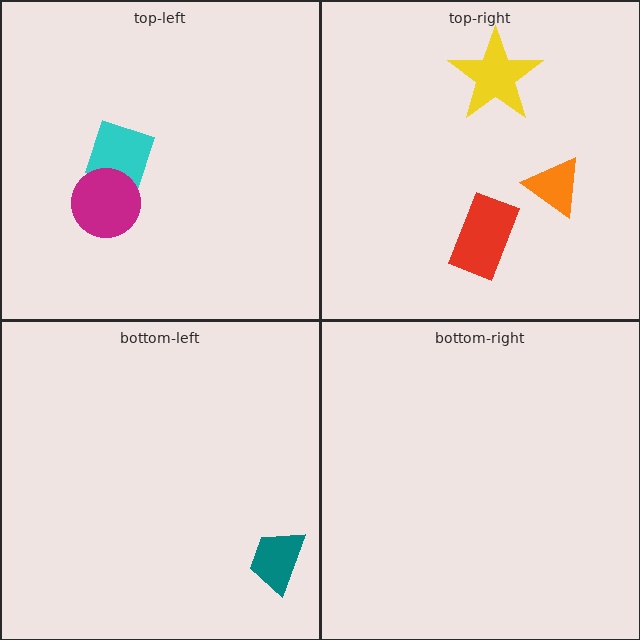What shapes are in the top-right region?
The red rectangle, the yellow star, the orange triangle.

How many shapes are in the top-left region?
2.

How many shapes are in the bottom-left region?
1.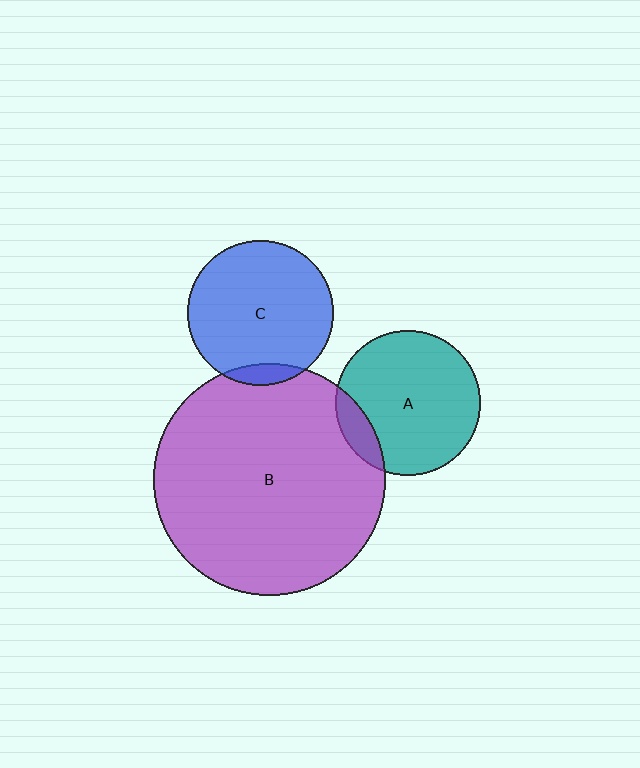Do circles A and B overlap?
Yes.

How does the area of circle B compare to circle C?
Approximately 2.5 times.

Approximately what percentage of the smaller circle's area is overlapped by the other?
Approximately 10%.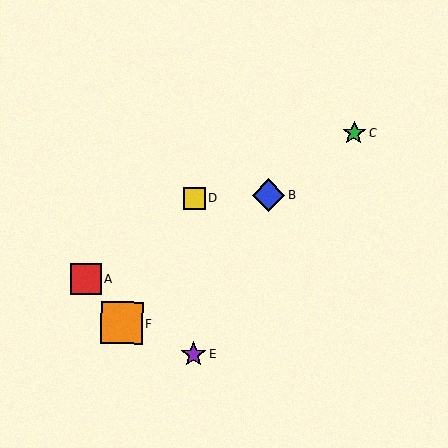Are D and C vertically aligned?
No, D is at x≈195 and C is at x≈354.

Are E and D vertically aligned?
Yes, both are at x≈194.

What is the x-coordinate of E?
Object E is at x≈194.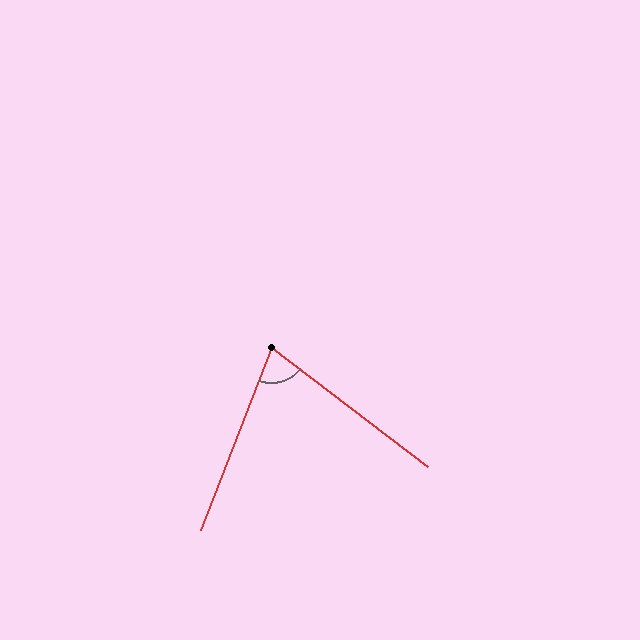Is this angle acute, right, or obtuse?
It is acute.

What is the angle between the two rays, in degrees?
Approximately 74 degrees.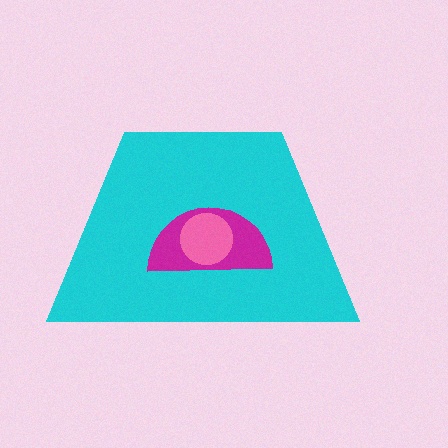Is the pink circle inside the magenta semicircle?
Yes.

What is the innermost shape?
The pink circle.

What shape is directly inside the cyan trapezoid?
The magenta semicircle.